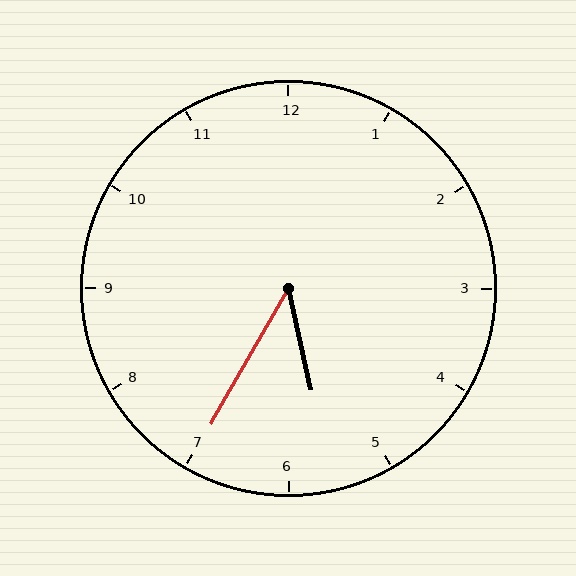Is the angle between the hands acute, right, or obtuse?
It is acute.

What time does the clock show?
5:35.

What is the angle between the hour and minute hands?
Approximately 42 degrees.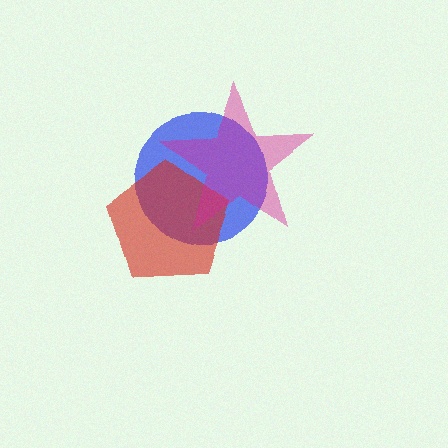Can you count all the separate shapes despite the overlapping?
Yes, there are 3 separate shapes.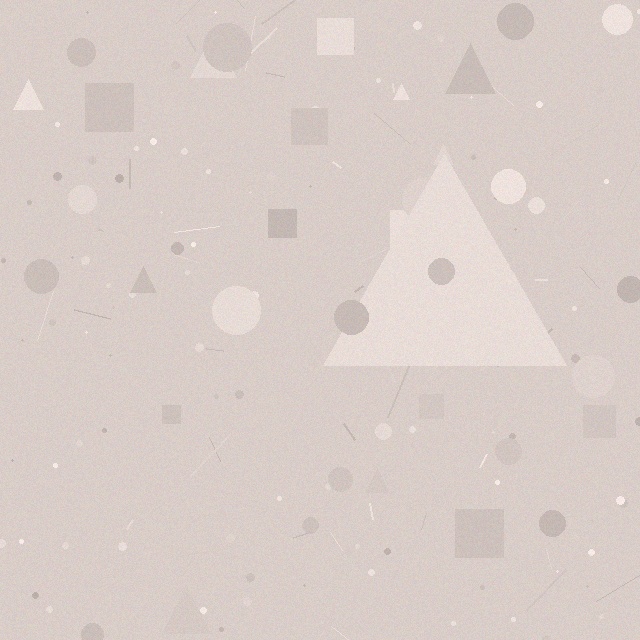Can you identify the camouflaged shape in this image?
The camouflaged shape is a triangle.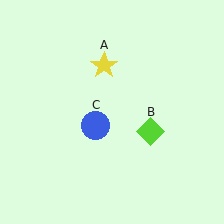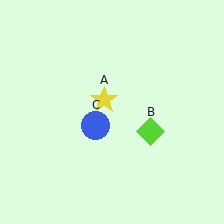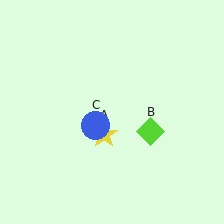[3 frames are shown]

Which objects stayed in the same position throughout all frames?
Lime diamond (object B) and blue circle (object C) remained stationary.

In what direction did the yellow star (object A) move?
The yellow star (object A) moved down.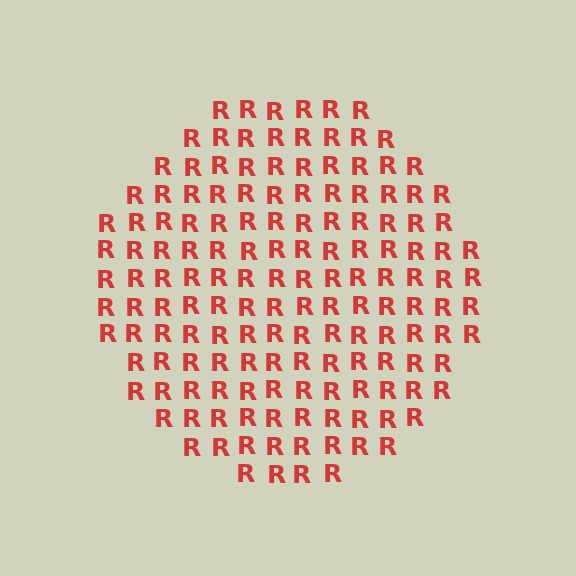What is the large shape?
The large shape is a circle.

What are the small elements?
The small elements are letter R's.